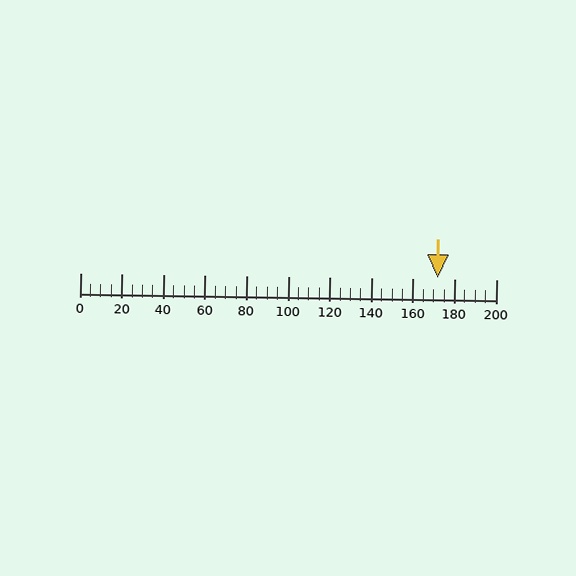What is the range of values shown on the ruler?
The ruler shows values from 0 to 200.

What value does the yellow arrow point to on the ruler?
The yellow arrow points to approximately 172.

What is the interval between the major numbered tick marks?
The major tick marks are spaced 20 units apart.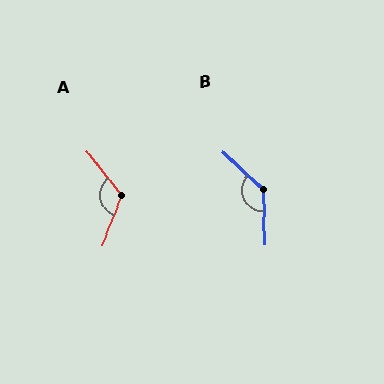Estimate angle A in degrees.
Approximately 120 degrees.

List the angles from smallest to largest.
A (120°), B (134°).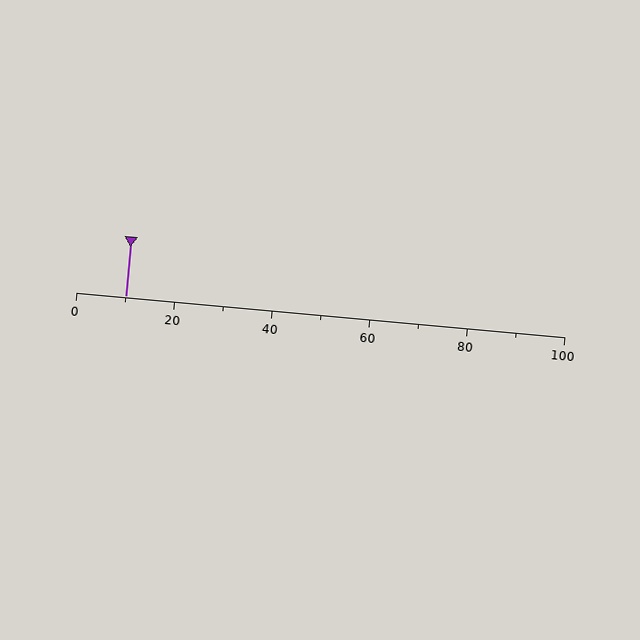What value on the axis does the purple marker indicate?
The marker indicates approximately 10.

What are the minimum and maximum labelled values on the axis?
The axis runs from 0 to 100.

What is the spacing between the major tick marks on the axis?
The major ticks are spaced 20 apart.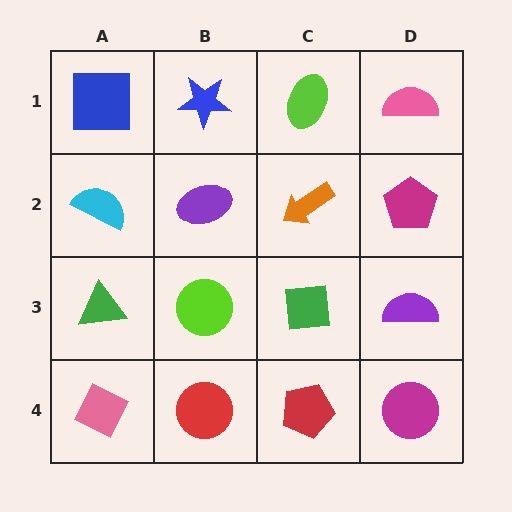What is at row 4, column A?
A pink diamond.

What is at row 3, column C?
A green square.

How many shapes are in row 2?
4 shapes.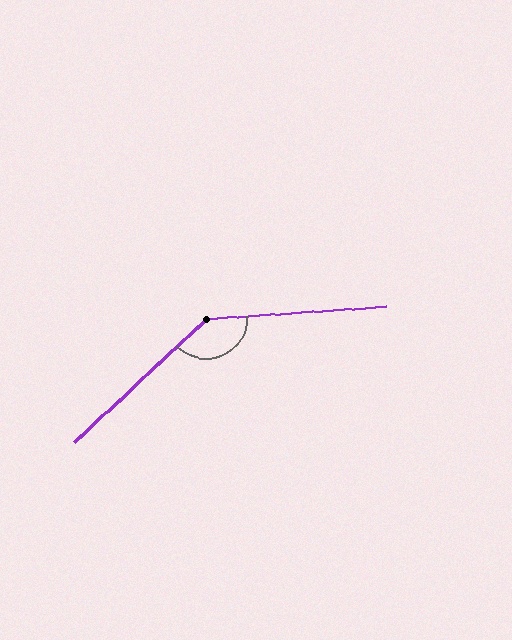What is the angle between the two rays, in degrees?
Approximately 141 degrees.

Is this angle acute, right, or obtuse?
It is obtuse.